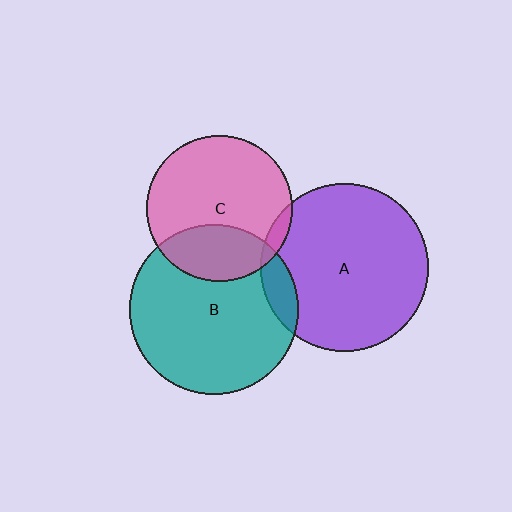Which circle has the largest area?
Circle B (teal).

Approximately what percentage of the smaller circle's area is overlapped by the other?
Approximately 10%.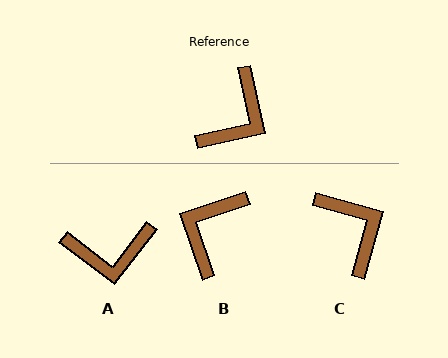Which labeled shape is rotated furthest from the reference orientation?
B, about 174 degrees away.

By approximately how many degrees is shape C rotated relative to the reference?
Approximately 62 degrees counter-clockwise.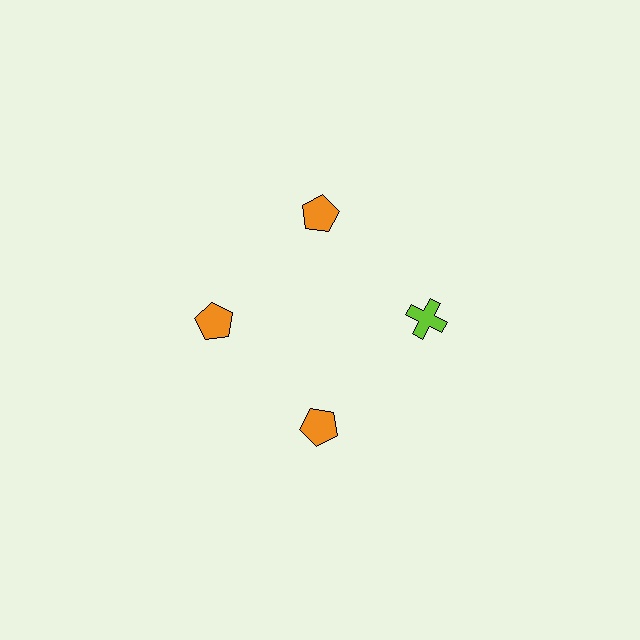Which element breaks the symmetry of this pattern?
The lime cross at roughly the 3 o'clock position breaks the symmetry. All other shapes are orange pentagons.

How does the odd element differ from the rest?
It differs in both color (lime instead of orange) and shape (cross instead of pentagon).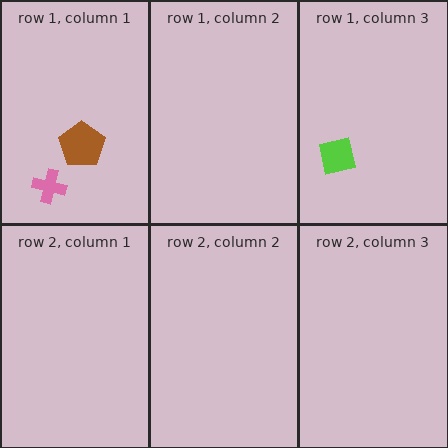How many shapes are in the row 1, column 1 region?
2.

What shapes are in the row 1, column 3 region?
The lime square.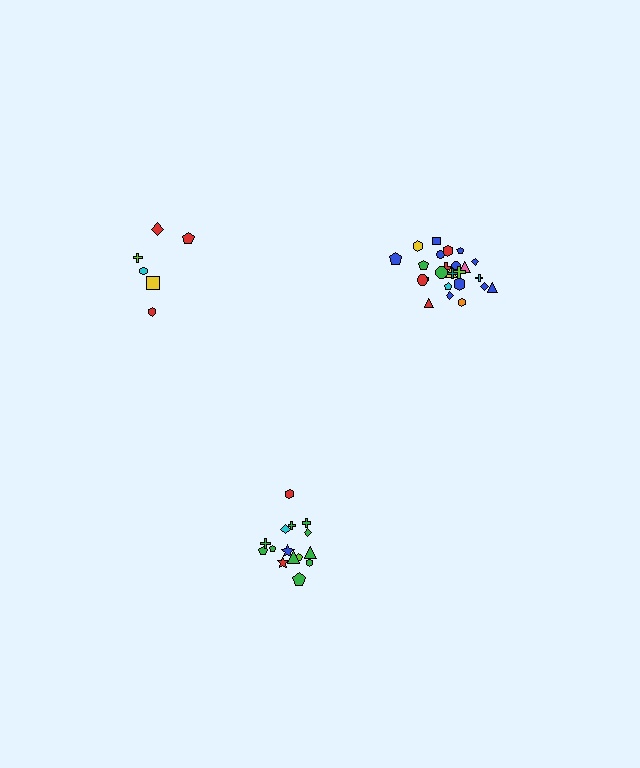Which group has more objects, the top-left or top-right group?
The top-right group.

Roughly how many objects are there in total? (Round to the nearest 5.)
Roughly 45 objects in total.